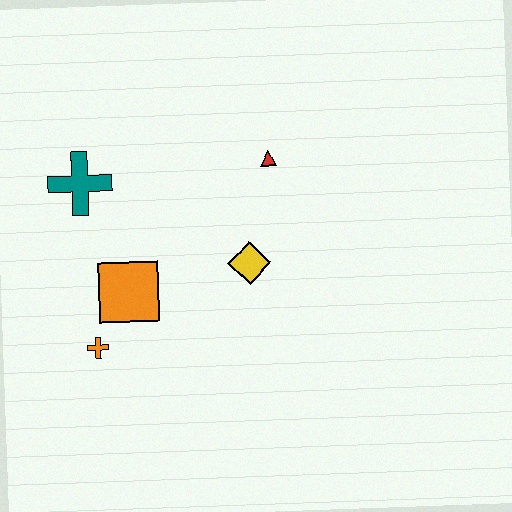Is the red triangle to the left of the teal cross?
No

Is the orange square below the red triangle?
Yes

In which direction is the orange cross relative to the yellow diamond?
The orange cross is to the left of the yellow diamond.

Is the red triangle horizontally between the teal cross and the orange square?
No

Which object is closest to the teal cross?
The orange square is closest to the teal cross.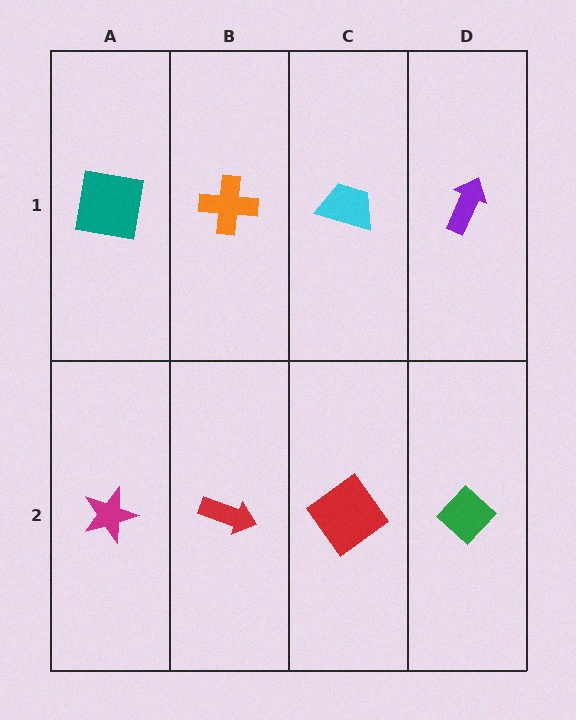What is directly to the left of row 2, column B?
A magenta star.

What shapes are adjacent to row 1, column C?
A red diamond (row 2, column C), an orange cross (row 1, column B), a purple arrow (row 1, column D).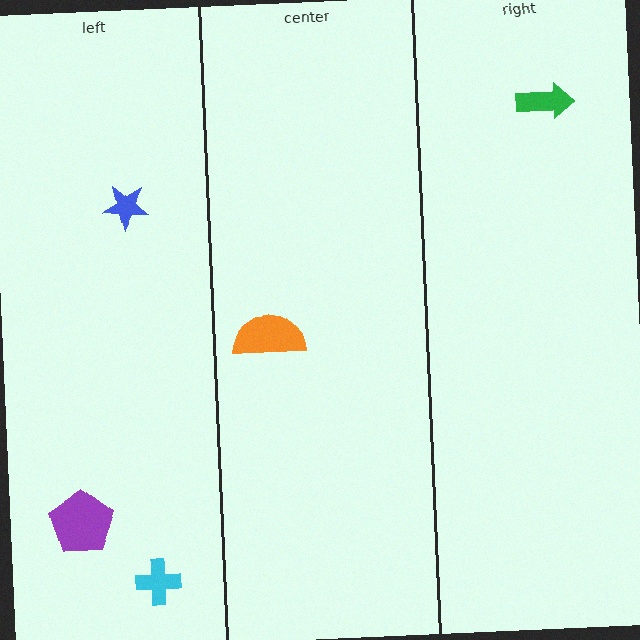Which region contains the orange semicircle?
The center region.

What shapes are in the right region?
The green arrow.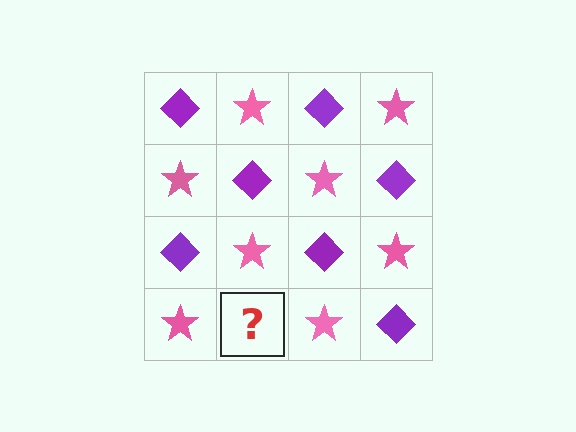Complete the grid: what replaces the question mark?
The question mark should be replaced with a purple diamond.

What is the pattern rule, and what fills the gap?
The rule is that it alternates purple diamond and pink star in a checkerboard pattern. The gap should be filled with a purple diamond.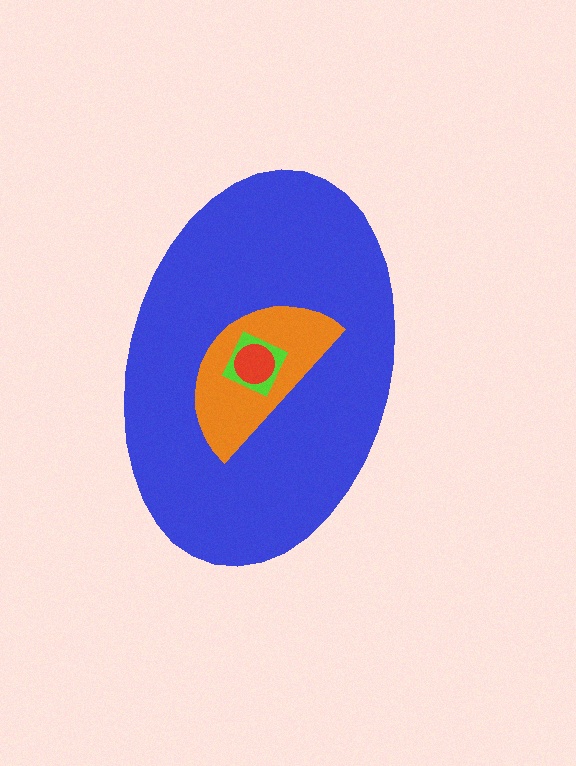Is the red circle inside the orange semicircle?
Yes.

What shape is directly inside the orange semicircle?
The lime diamond.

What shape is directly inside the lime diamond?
The red circle.